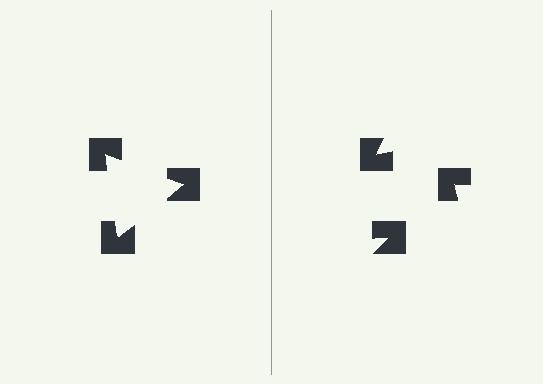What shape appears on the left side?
An illusory triangle.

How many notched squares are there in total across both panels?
6 — 3 on each side.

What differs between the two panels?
The notched squares are positioned identically on both sides; only the wedge orientations differ. On the left they align to a triangle; on the right they are misaligned.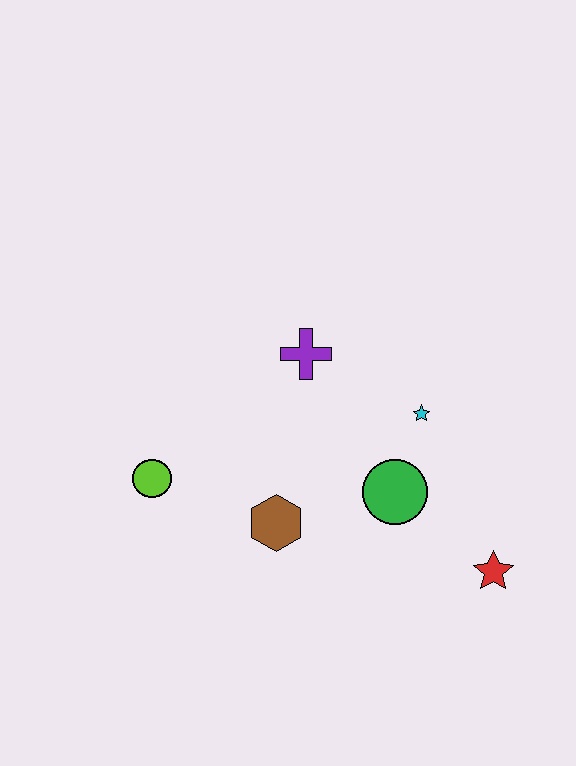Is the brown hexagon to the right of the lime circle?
Yes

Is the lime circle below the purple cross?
Yes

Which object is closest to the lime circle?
The brown hexagon is closest to the lime circle.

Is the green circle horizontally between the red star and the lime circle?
Yes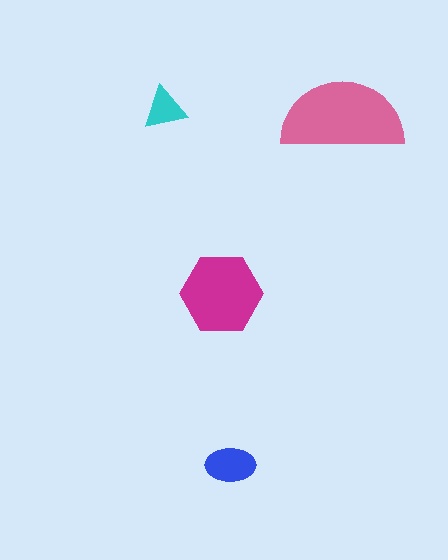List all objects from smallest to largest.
The cyan triangle, the blue ellipse, the magenta hexagon, the pink semicircle.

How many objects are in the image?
There are 4 objects in the image.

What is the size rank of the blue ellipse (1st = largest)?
3rd.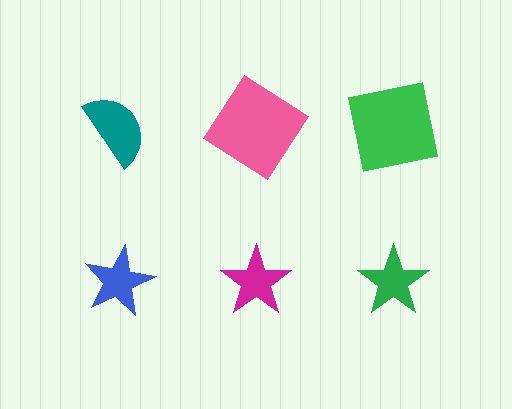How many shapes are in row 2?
3 shapes.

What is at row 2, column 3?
A green star.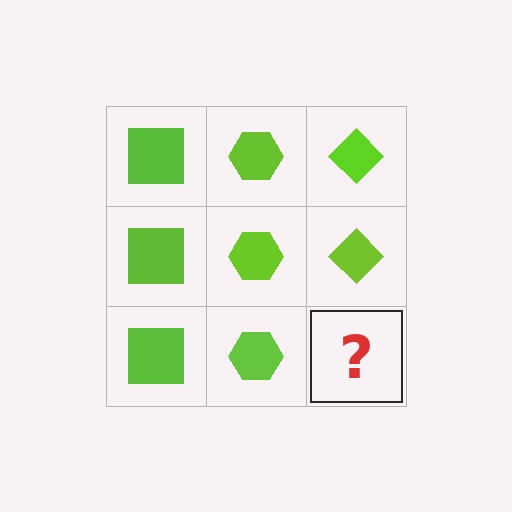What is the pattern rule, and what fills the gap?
The rule is that each column has a consistent shape. The gap should be filled with a lime diamond.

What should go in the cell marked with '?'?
The missing cell should contain a lime diamond.